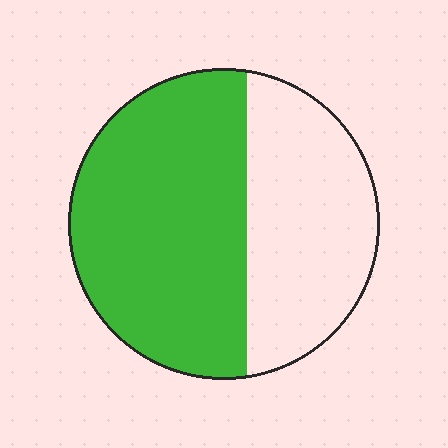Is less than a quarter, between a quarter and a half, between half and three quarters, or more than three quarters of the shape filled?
Between half and three quarters.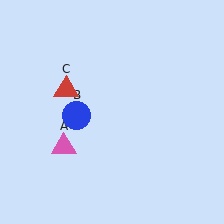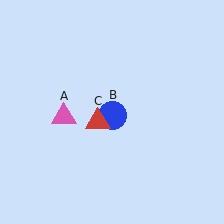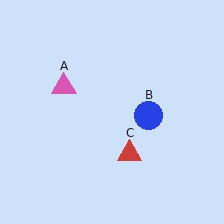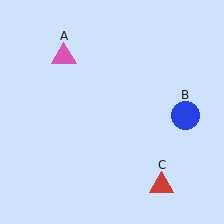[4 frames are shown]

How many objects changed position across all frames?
3 objects changed position: pink triangle (object A), blue circle (object B), red triangle (object C).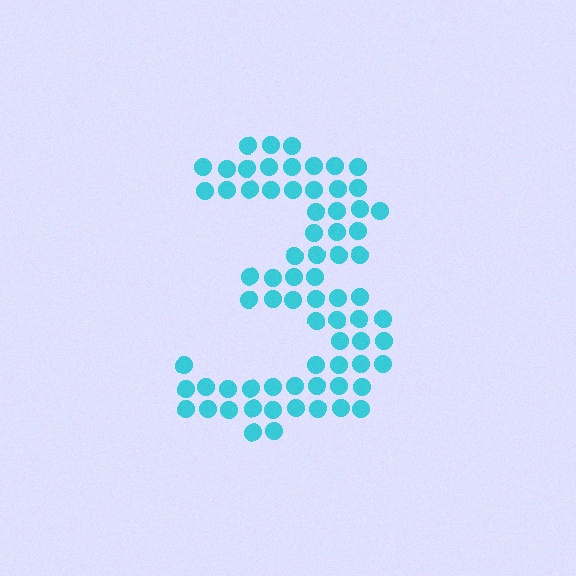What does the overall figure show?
The overall figure shows the digit 3.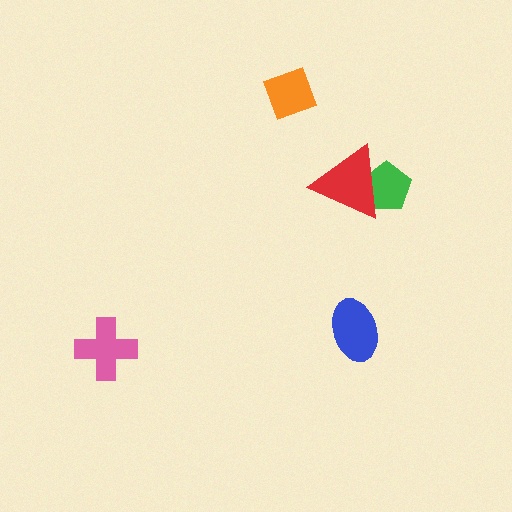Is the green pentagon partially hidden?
Yes, it is partially covered by another shape.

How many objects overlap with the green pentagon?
1 object overlaps with the green pentagon.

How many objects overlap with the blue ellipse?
0 objects overlap with the blue ellipse.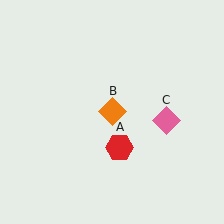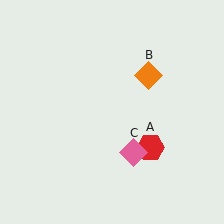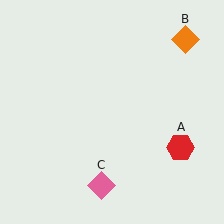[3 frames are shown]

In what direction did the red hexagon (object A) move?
The red hexagon (object A) moved right.